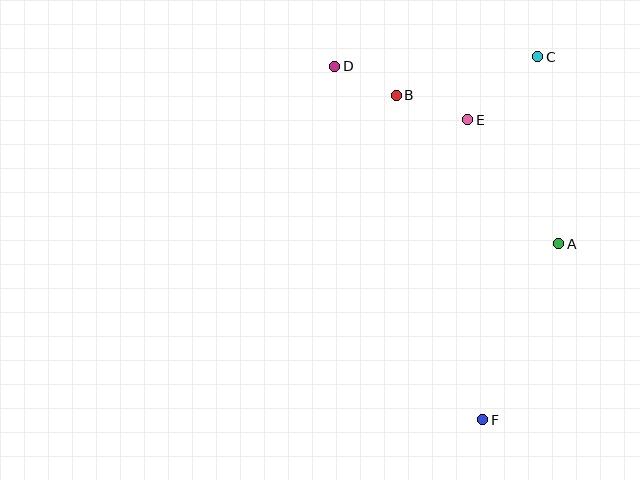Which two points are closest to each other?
Points B and D are closest to each other.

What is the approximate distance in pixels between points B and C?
The distance between B and C is approximately 146 pixels.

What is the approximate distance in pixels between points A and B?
The distance between A and B is approximately 220 pixels.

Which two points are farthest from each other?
Points D and F are farthest from each other.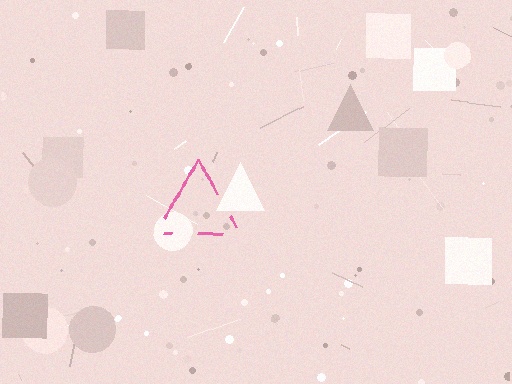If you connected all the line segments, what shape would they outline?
They would outline a triangle.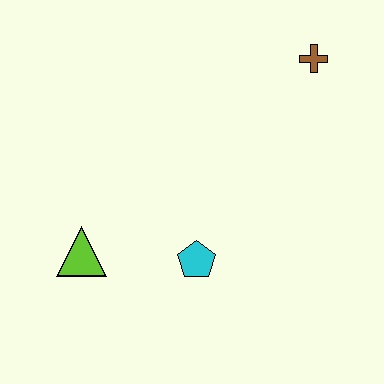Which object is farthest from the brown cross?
The lime triangle is farthest from the brown cross.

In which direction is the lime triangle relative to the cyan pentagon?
The lime triangle is to the left of the cyan pentagon.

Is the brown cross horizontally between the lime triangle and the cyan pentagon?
No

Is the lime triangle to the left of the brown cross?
Yes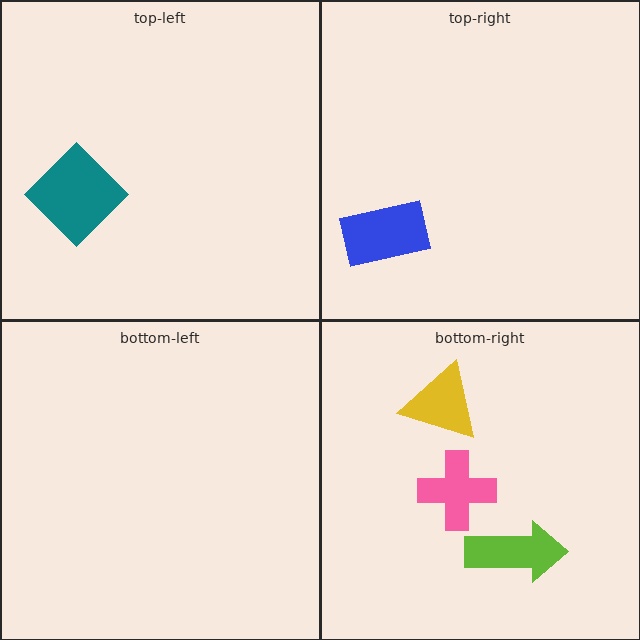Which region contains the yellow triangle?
The bottom-right region.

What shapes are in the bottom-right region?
The pink cross, the yellow triangle, the lime arrow.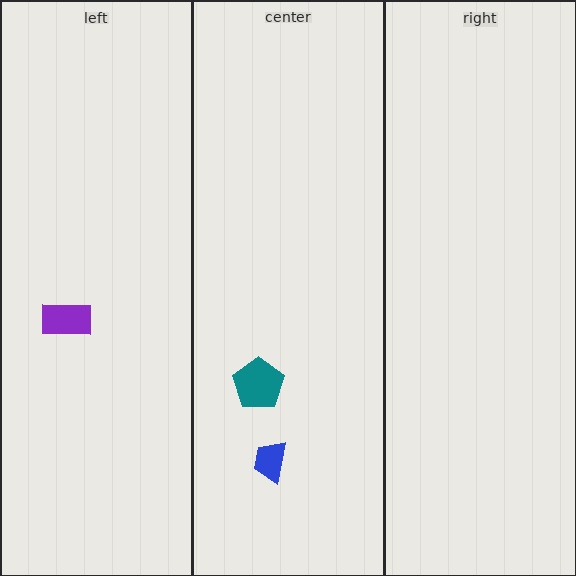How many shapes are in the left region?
1.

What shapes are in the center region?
The teal pentagon, the blue trapezoid.